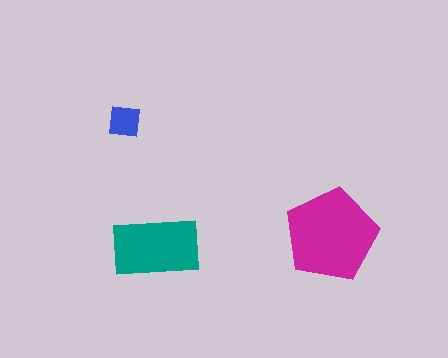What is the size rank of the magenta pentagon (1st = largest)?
1st.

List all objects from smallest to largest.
The blue square, the teal rectangle, the magenta pentagon.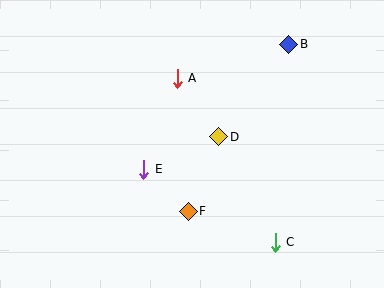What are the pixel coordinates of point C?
Point C is at (275, 242).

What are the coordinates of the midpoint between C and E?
The midpoint between C and E is at (210, 206).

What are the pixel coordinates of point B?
Point B is at (289, 44).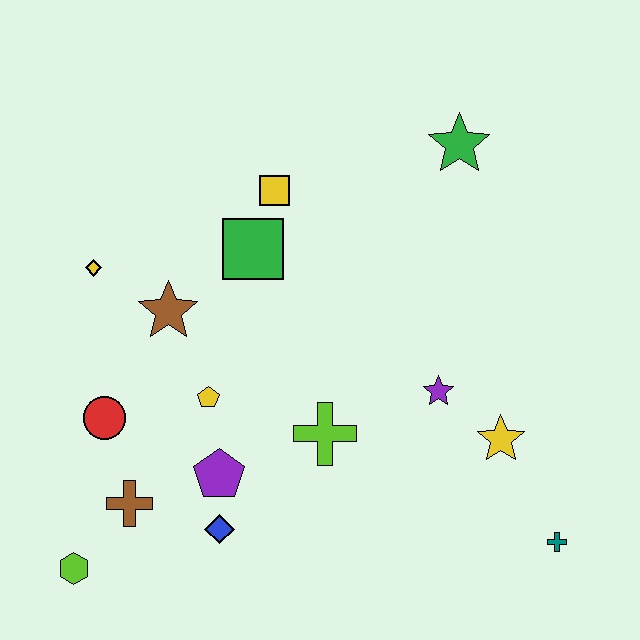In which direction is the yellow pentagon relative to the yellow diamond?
The yellow pentagon is below the yellow diamond.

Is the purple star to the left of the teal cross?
Yes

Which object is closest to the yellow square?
The green square is closest to the yellow square.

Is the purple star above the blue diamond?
Yes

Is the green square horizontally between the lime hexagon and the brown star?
No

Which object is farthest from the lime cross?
The green star is farthest from the lime cross.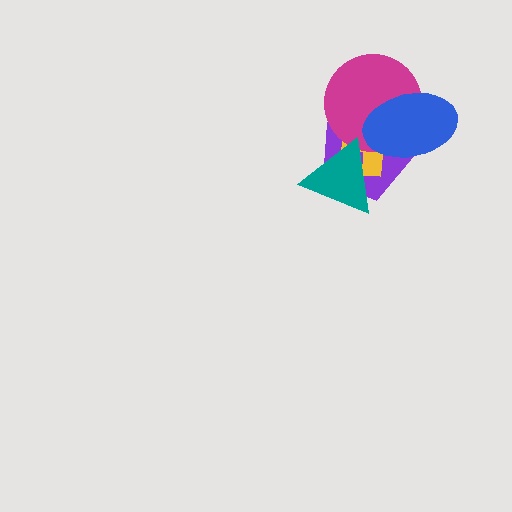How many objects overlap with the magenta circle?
4 objects overlap with the magenta circle.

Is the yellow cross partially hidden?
Yes, it is partially covered by another shape.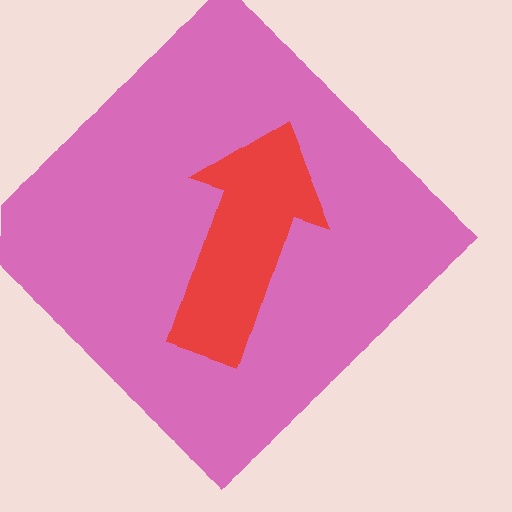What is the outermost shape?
The pink diamond.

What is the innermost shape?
The red arrow.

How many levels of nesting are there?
2.